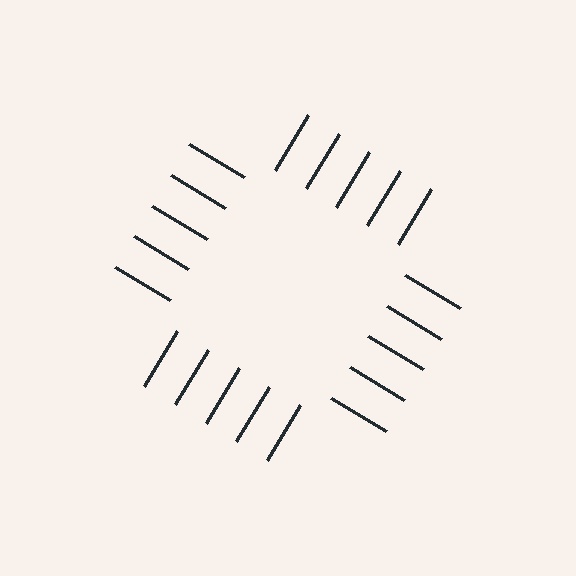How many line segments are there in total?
20 — 5 along each of the 4 edges.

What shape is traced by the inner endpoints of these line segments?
An illusory square — the line segments terminate on its edges but no continuous stroke is drawn.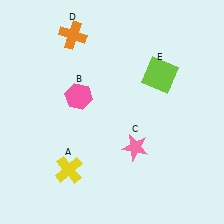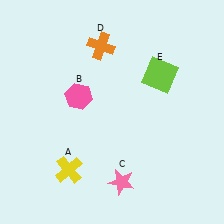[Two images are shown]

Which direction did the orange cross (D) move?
The orange cross (D) moved right.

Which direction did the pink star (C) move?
The pink star (C) moved down.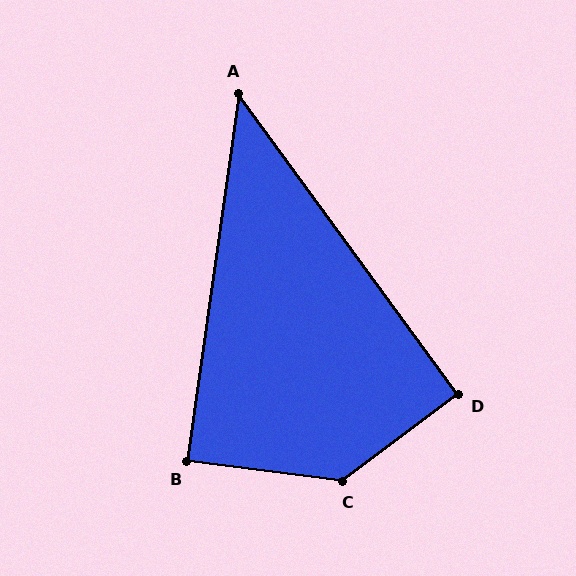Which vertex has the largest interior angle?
C, at approximately 136 degrees.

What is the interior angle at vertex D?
Approximately 91 degrees (approximately right).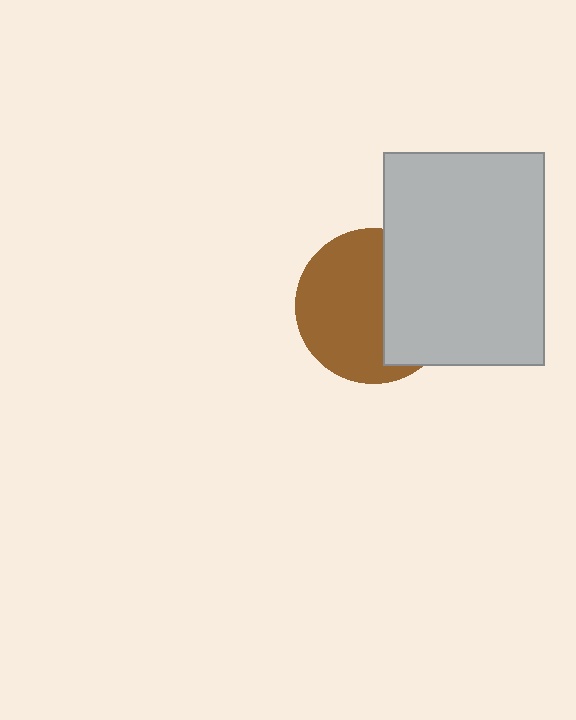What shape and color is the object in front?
The object in front is a light gray rectangle.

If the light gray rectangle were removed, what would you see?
You would see the complete brown circle.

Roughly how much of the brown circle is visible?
About half of it is visible (roughly 60%).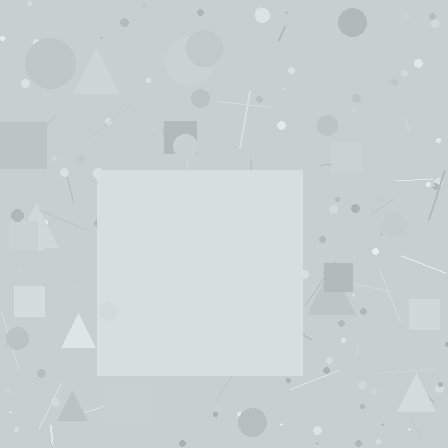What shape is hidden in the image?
A square is hidden in the image.